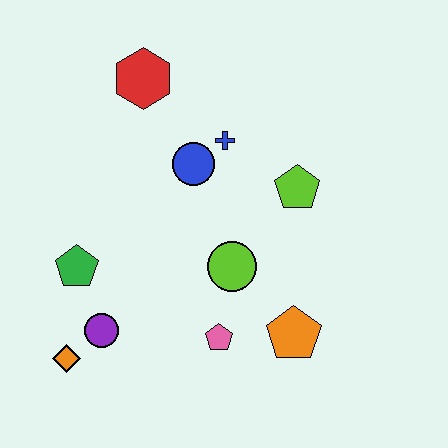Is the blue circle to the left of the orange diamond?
No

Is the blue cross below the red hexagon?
Yes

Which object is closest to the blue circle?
The blue cross is closest to the blue circle.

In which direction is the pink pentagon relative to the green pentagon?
The pink pentagon is to the right of the green pentagon.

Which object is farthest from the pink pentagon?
The red hexagon is farthest from the pink pentagon.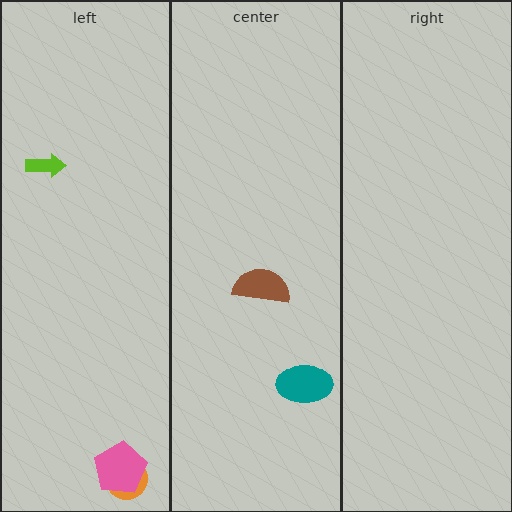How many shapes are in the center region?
2.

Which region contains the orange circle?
The left region.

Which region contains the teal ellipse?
The center region.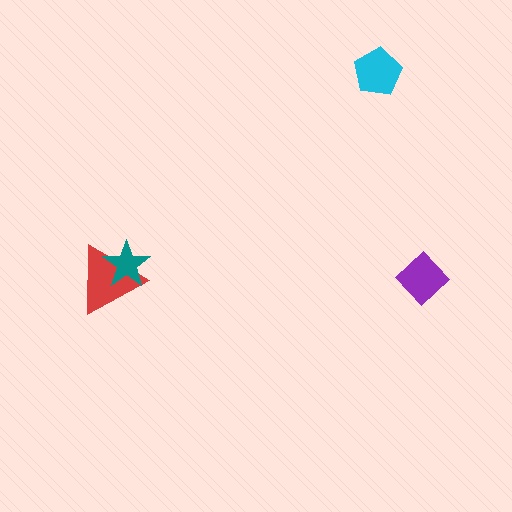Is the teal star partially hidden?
No, no other shape covers it.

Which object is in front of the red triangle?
The teal star is in front of the red triangle.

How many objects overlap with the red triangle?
1 object overlaps with the red triangle.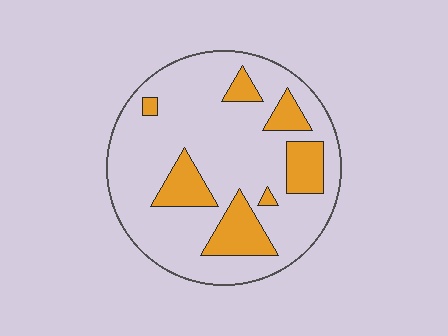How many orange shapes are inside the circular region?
7.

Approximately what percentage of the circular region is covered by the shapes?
Approximately 20%.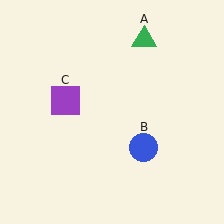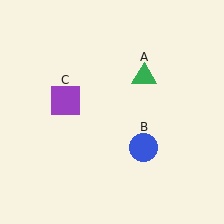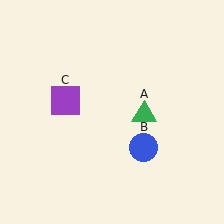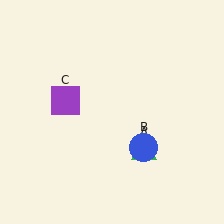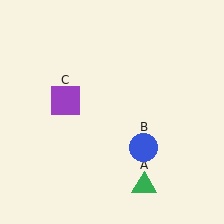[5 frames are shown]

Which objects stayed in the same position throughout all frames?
Blue circle (object B) and purple square (object C) remained stationary.